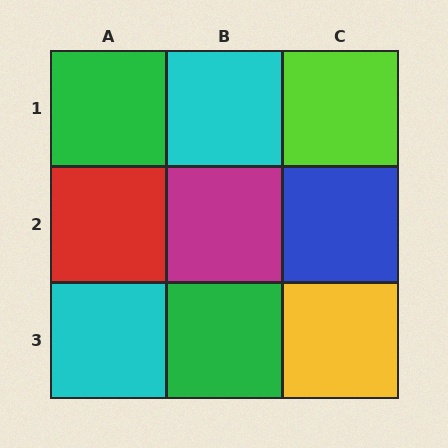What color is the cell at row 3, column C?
Yellow.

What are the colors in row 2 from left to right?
Red, magenta, blue.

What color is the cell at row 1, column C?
Lime.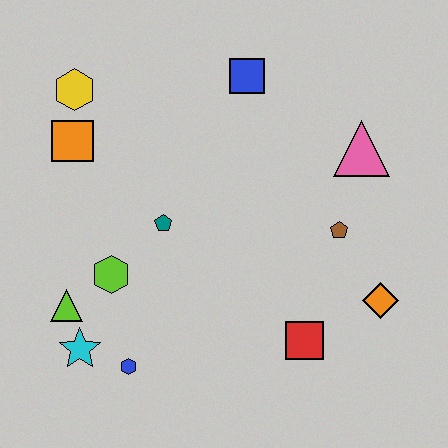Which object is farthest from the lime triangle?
The pink triangle is farthest from the lime triangle.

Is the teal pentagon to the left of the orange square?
No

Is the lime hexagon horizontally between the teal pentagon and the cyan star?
Yes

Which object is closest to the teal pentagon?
The lime hexagon is closest to the teal pentagon.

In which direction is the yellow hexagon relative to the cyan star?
The yellow hexagon is above the cyan star.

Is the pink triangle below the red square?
No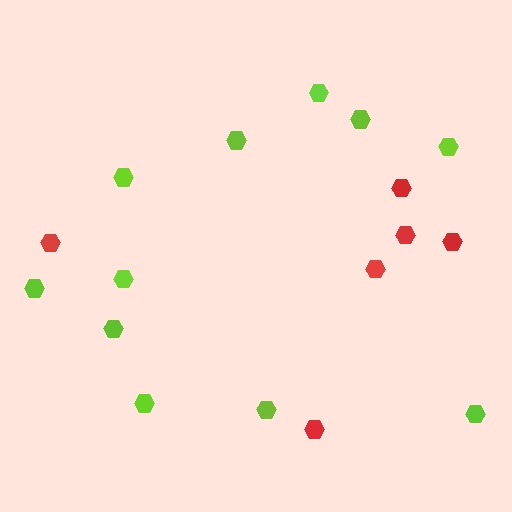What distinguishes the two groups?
There are 2 groups: one group of red hexagons (6) and one group of lime hexagons (11).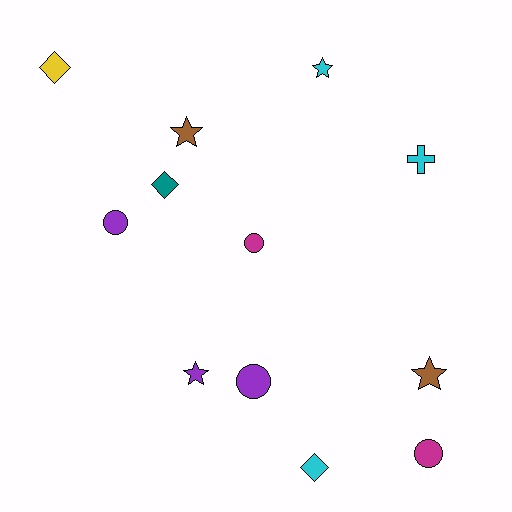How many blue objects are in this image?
There are no blue objects.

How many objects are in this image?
There are 12 objects.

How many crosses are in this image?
There is 1 cross.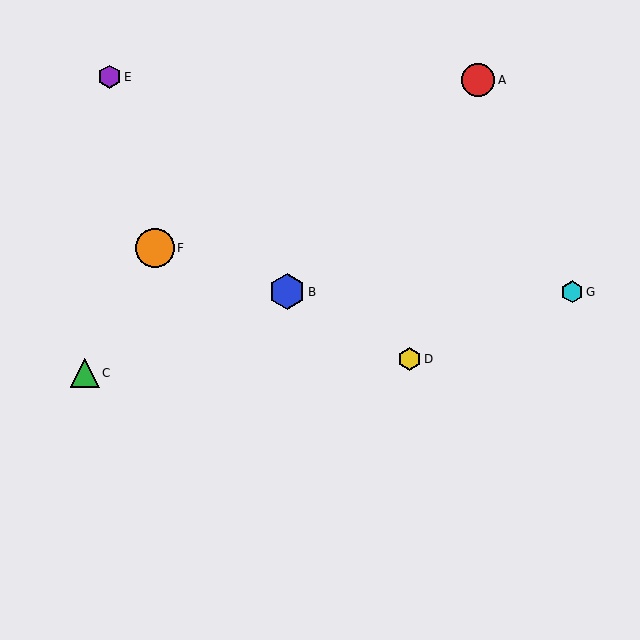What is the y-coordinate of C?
Object C is at y≈373.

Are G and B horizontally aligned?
Yes, both are at y≈292.